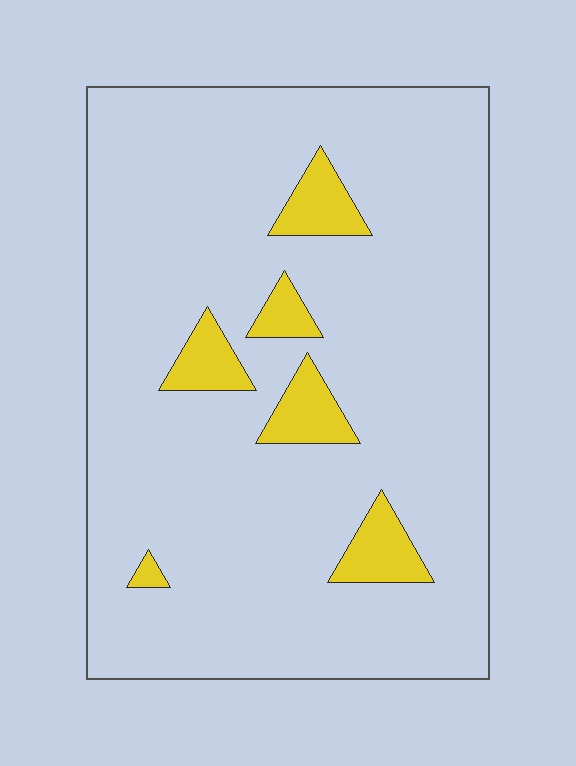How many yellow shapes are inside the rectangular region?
6.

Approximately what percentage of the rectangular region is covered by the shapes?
Approximately 10%.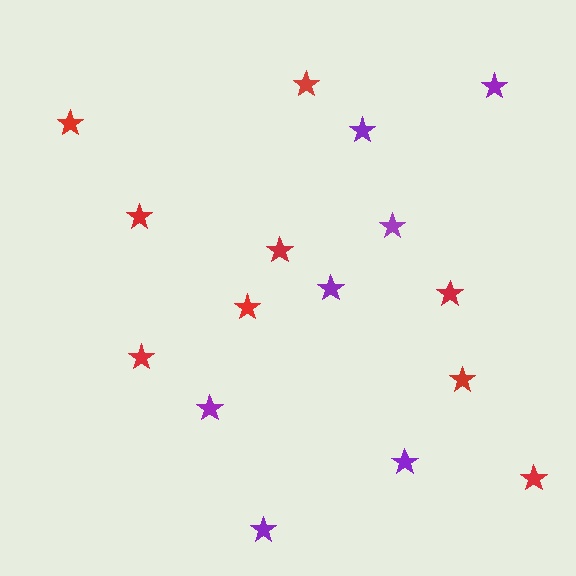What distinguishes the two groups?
There are 2 groups: one group of purple stars (7) and one group of red stars (9).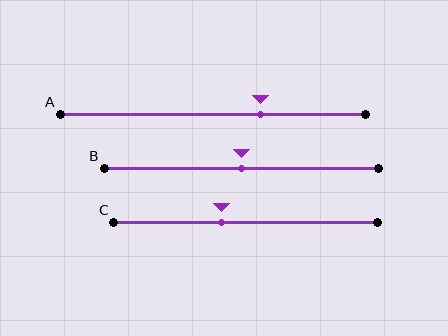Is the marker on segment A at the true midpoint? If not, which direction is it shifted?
No, the marker on segment A is shifted to the right by about 16% of the segment length.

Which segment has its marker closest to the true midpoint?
Segment B has its marker closest to the true midpoint.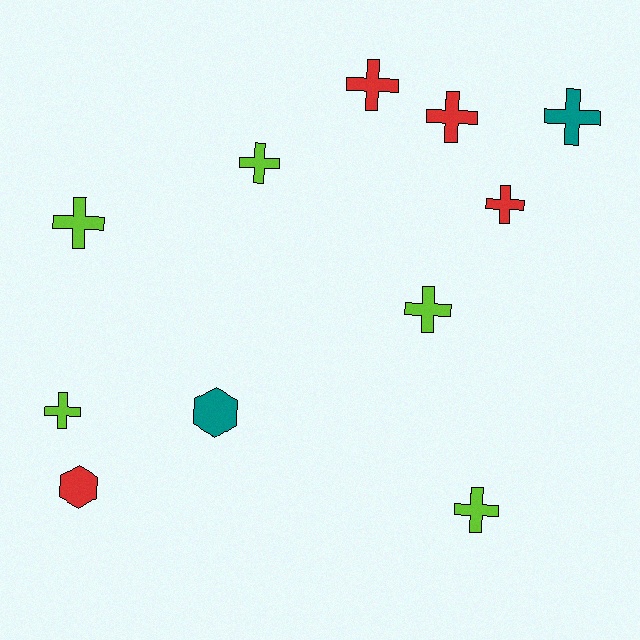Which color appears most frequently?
Lime, with 5 objects.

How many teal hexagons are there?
There is 1 teal hexagon.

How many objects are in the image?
There are 11 objects.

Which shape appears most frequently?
Cross, with 9 objects.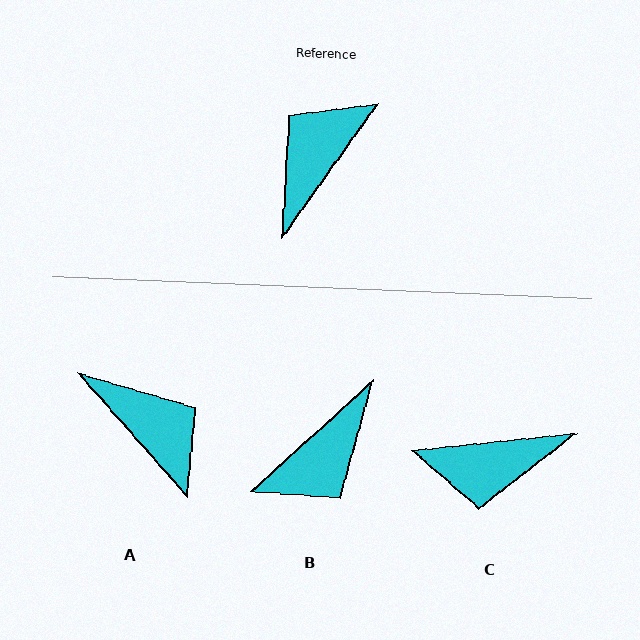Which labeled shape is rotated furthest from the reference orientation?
B, about 168 degrees away.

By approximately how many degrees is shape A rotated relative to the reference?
Approximately 103 degrees clockwise.